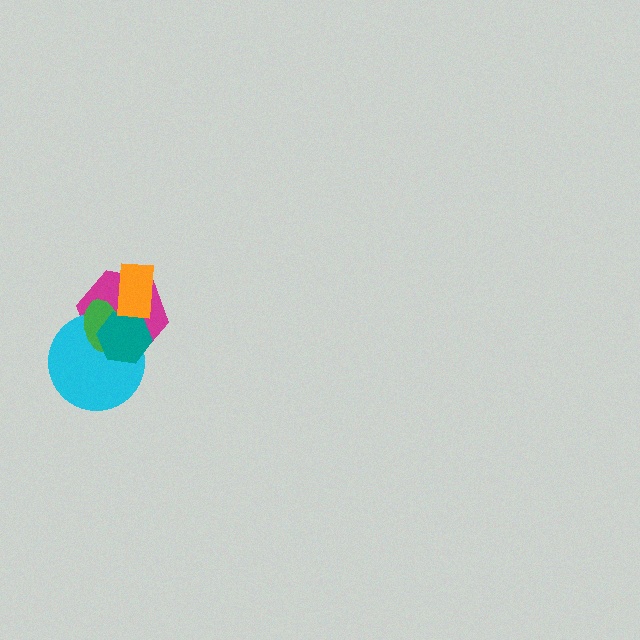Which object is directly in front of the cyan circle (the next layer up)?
The green ellipse is directly in front of the cyan circle.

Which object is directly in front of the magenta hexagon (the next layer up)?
The cyan circle is directly in front of the magenta hexagon.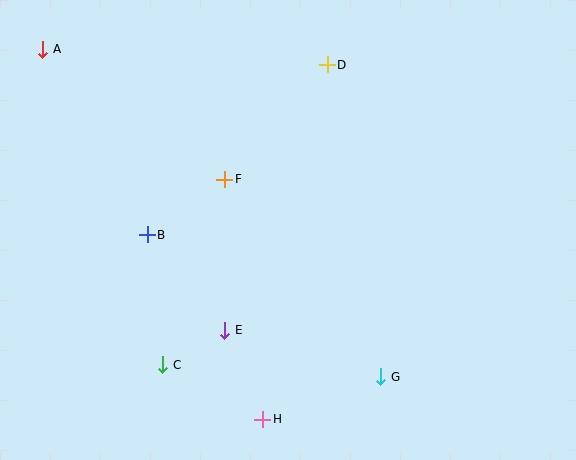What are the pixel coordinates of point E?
Point E is at (225, 330).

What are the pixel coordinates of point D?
Point D is at (327, 65).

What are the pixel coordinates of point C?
Point C is at (163, 365).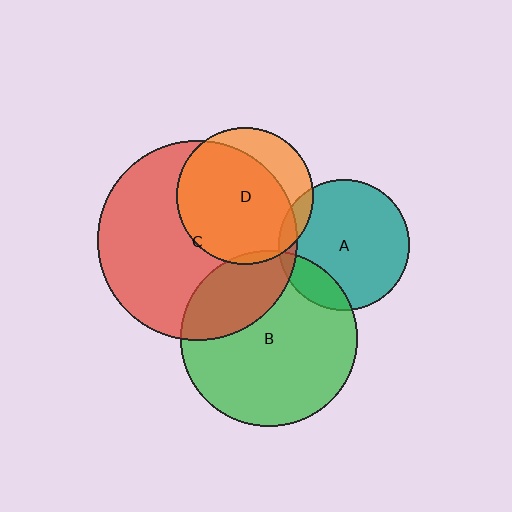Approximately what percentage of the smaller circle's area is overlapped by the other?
Approximately 75%.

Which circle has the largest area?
Circle C (red).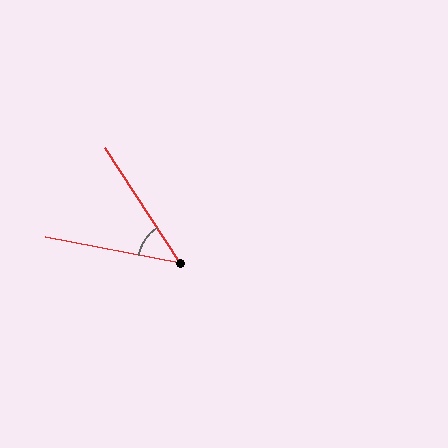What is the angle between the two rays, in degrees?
Approximately 46 degrees.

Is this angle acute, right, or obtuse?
It is acute.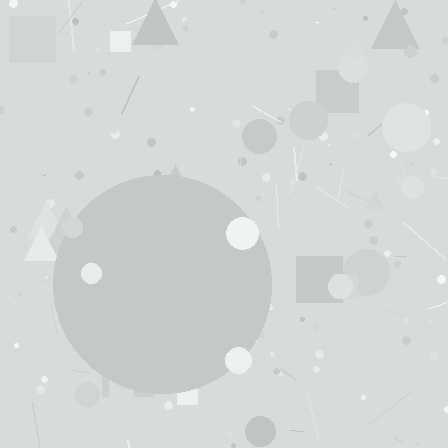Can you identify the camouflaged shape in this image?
The camouflaged shape is a circle.